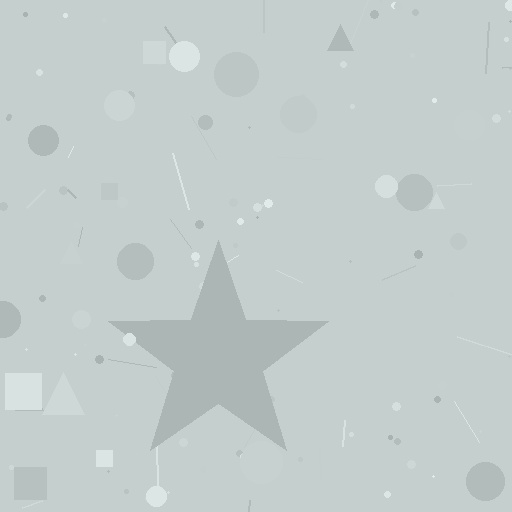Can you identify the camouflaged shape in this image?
The camouflaged shape is a star.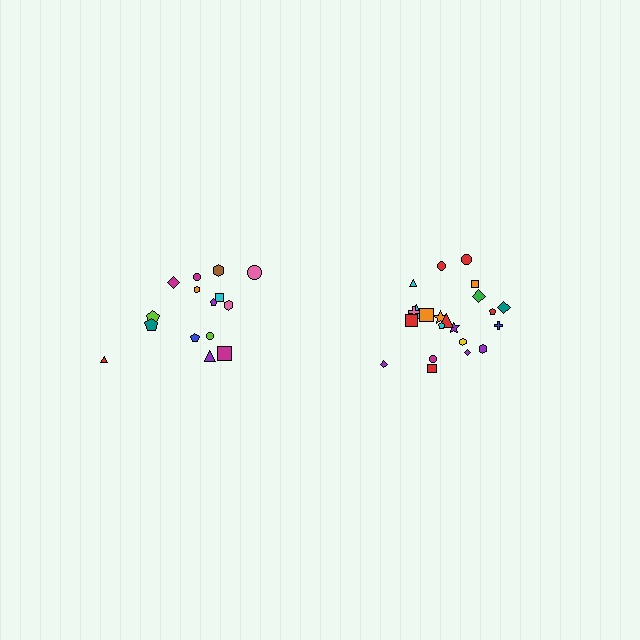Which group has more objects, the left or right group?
The right group.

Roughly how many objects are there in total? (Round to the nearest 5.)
Roughly 35 objects in total.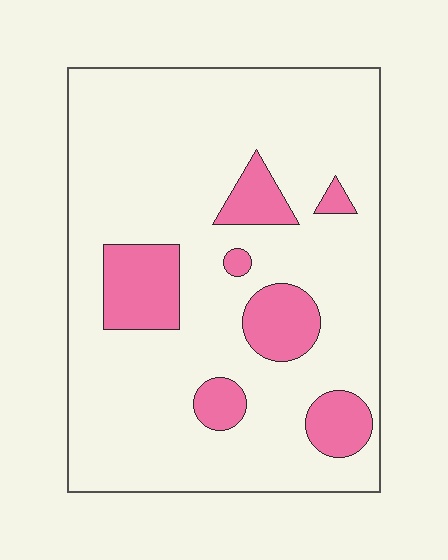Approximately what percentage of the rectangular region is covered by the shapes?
Approximately 15%.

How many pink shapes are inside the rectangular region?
7.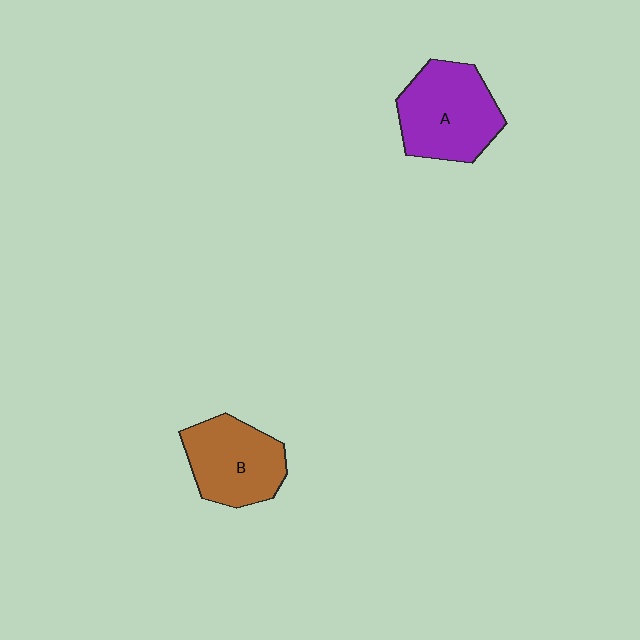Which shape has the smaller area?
Shape B (brown).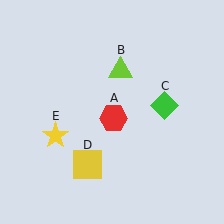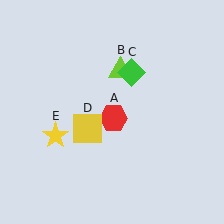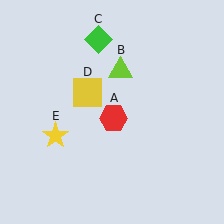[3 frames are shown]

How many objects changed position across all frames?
2 objects changed position: green diamond (object C), yellow square (object D).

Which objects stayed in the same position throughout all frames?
Red hexagon (object A) and lime triangle (object B) and yellow star (object E) remained stationary.